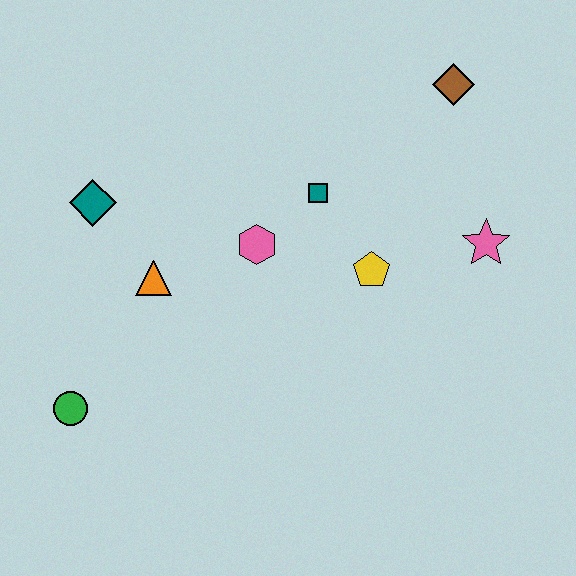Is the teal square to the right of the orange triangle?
Yes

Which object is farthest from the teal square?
The green circle is farthest from the teal square.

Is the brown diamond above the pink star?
Yes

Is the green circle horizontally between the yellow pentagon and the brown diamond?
No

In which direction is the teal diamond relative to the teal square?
The teal diamond is to the left of the teal square.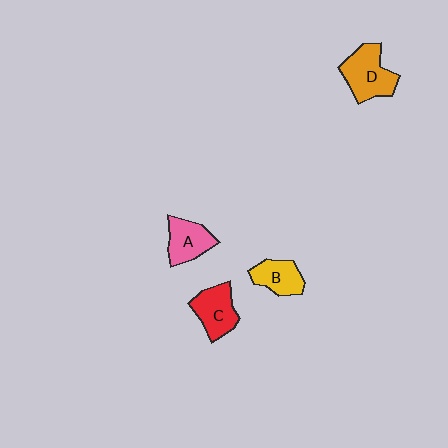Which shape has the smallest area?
Shape B (yellow).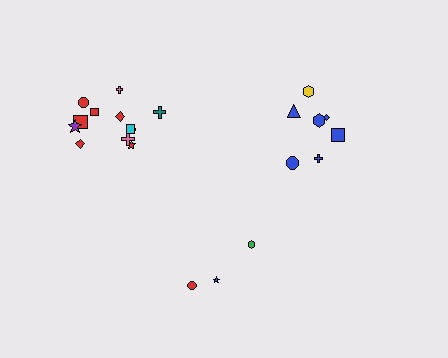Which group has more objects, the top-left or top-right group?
The top-left group.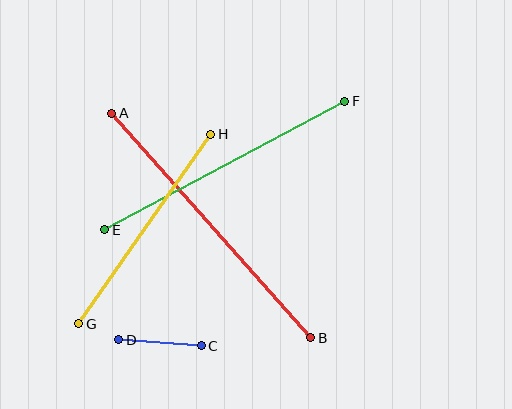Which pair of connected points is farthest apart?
Points A and B are farthest apart.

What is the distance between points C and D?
The distance is approximately 83 pixels.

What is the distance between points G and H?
The distance is approximately 231 pixels.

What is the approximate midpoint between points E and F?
The midpoint is at approximately (225, 165) pixels.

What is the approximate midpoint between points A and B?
The midpoint is at approximately (211, 226) pixels.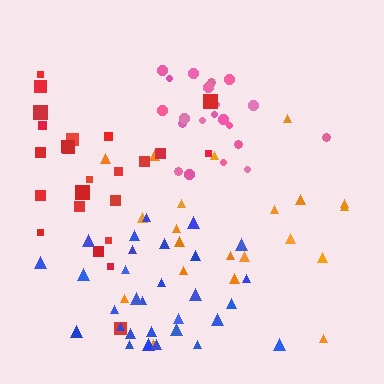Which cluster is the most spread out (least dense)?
Orange.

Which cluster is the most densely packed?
Pink.